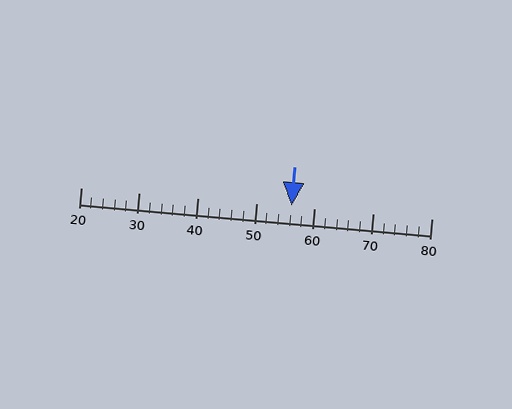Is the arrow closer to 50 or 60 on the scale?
The arrow is closer to 60.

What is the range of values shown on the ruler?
The ruler shows values from 20 to 80.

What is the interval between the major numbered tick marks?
The major tick marks are spaced 10 units apart.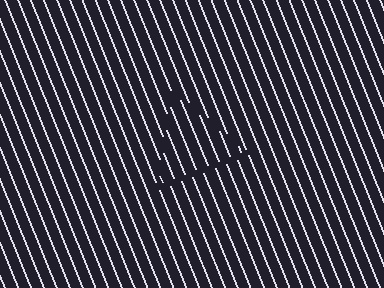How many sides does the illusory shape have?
3 sides — the line-ends trace a triangle.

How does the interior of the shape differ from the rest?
The interior of the shape contains the same grating, shifted by half a period — the contour is defined by the phase discontinuity where line-ends from the inner and outer gratings abut.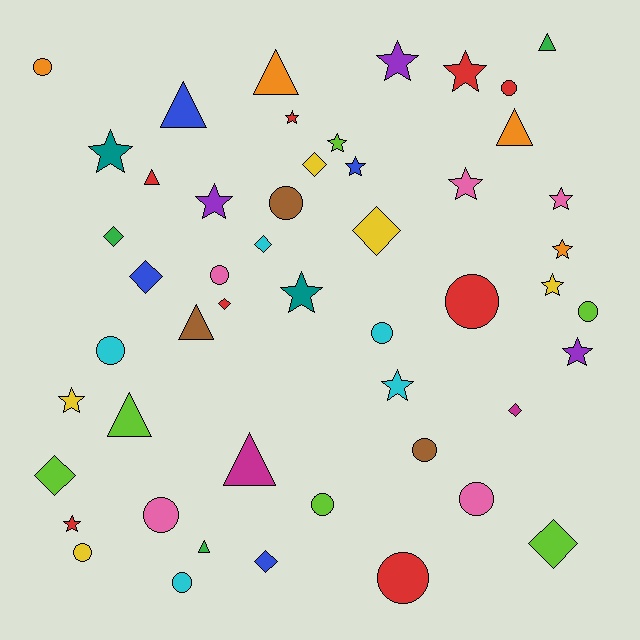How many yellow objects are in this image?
There are 5 yellow objects.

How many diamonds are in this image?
There are 10 diamonds.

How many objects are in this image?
There are 50 objects.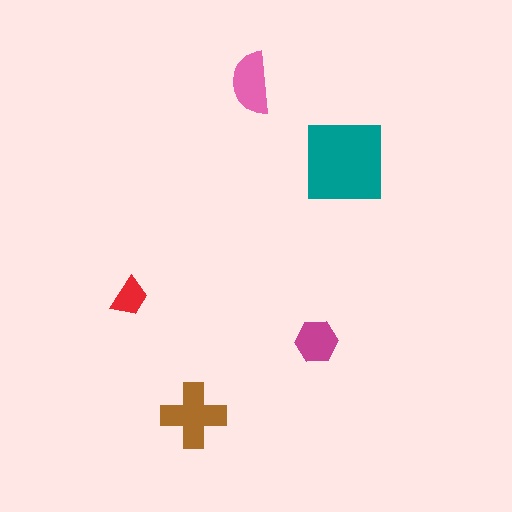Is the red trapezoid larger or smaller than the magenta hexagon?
Smaller.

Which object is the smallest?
The red trapezoid.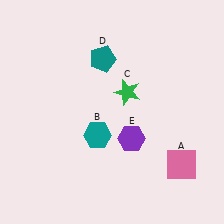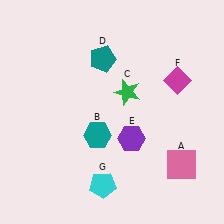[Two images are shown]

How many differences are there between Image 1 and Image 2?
There are 2 differences between the two images.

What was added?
A magenta diamond (F), a cyan pentagon (G) were added in Image 2.